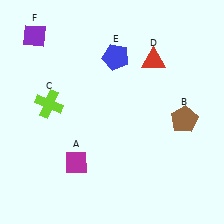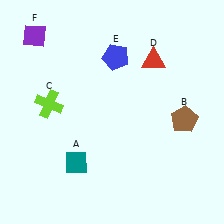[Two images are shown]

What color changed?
The diamond (A) changed from magenta in Image 1 to teal in Image 2.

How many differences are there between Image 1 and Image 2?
There is 1 difference between the two images.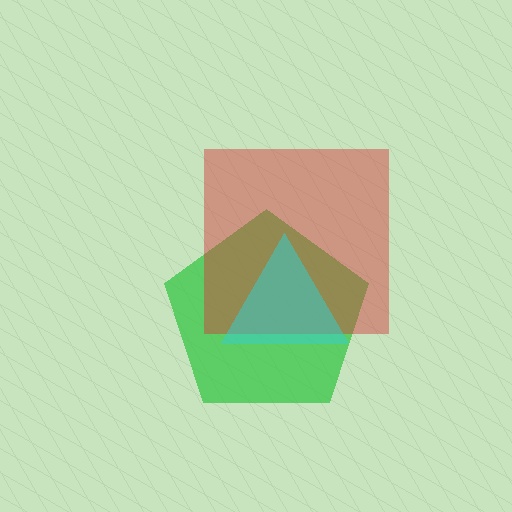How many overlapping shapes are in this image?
There are 3 overlapping shapes in the image.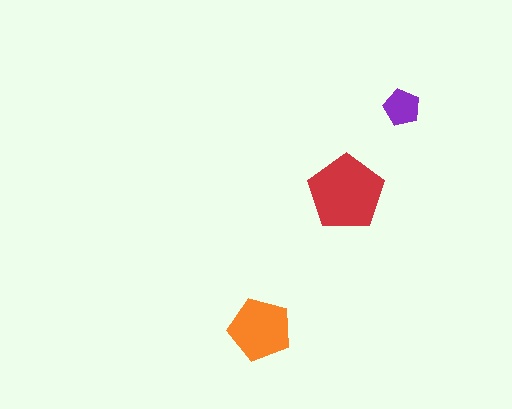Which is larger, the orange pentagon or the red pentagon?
The red one.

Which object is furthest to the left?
The orange pentagon is leftmost.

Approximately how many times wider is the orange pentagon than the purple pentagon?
About 1.5 times wider.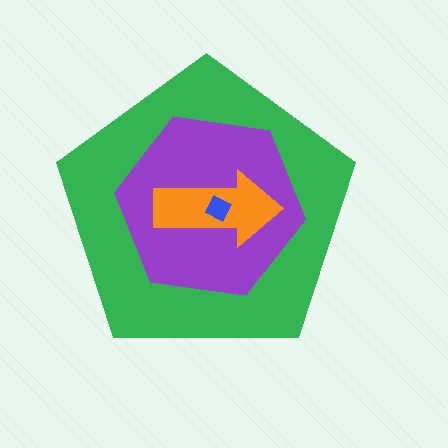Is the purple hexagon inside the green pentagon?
Yes.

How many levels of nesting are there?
4.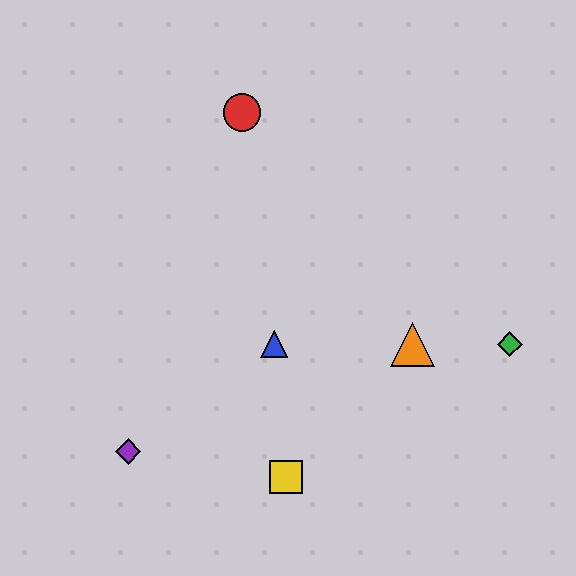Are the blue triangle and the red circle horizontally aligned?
No, the blue triangle is at y≈344 and the red circle is at y≈112.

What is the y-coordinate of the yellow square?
The yellow square is at y≈477.